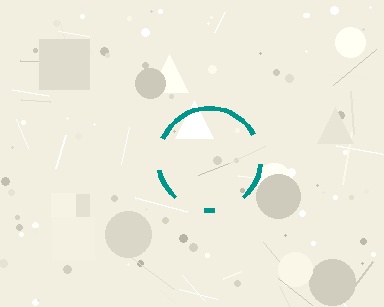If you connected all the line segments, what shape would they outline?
They would outline a circle.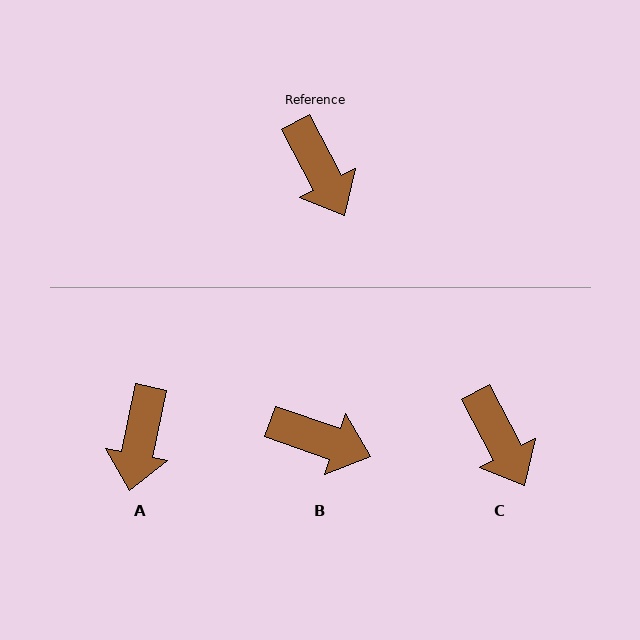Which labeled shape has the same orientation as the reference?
C.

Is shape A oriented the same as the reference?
No, it is off by about 39 degrees.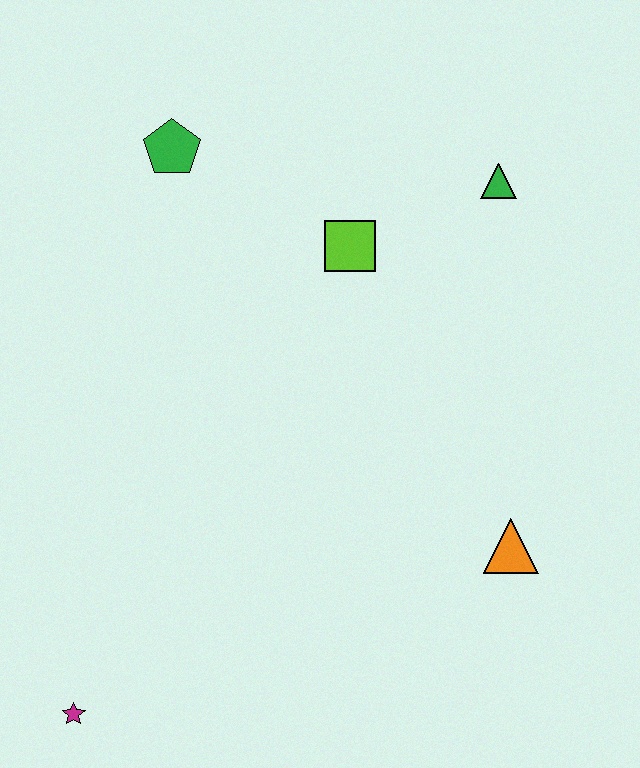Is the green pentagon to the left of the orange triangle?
Yes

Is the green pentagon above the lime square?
Yes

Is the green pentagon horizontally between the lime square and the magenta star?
Yes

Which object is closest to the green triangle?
The lime square is closest to the green triangle.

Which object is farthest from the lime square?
The magenta star is farthest from the lime square.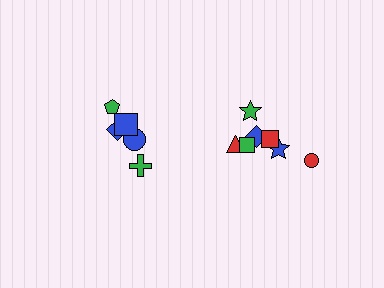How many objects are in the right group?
There are 7 objects.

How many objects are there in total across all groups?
There are 12 objects.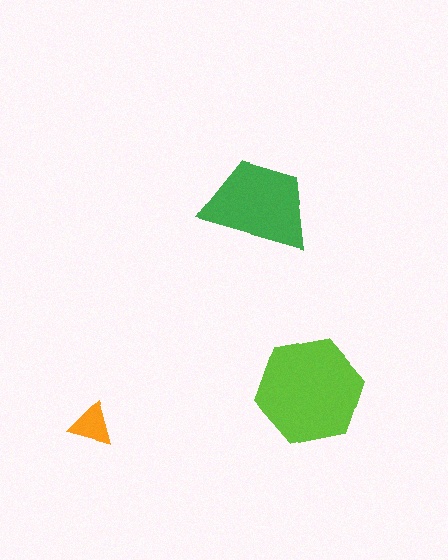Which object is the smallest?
The orange triangle.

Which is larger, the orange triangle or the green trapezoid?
The green trapezoid.